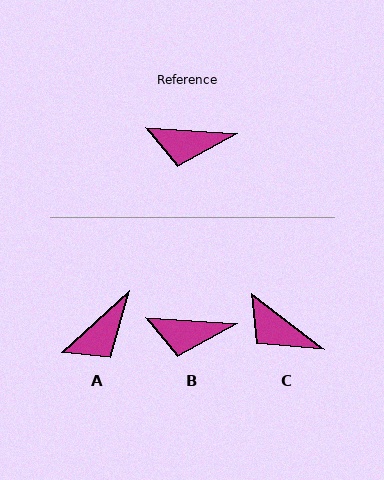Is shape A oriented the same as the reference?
No, it is off by about 46 degrees.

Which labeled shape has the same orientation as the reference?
B.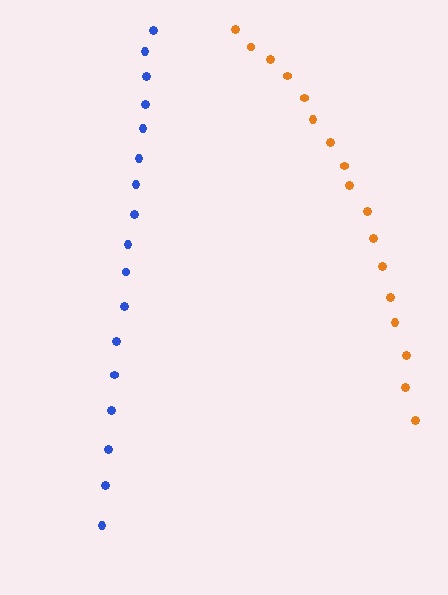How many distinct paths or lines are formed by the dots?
There are 2 distinct paths.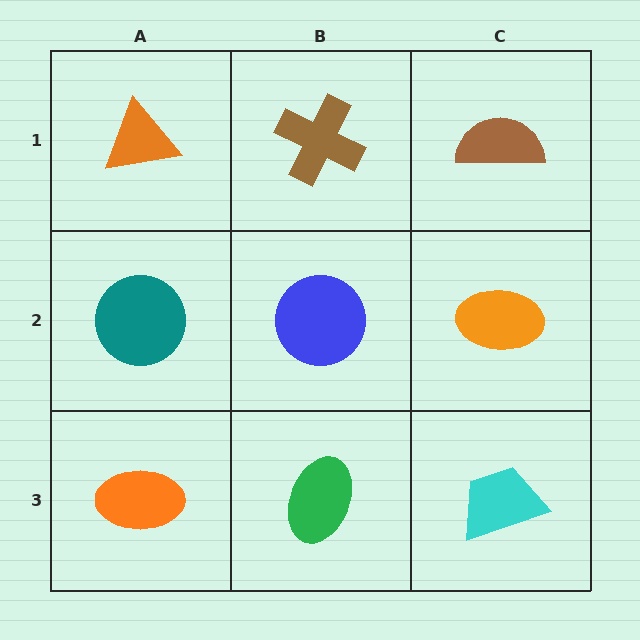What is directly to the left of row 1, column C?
A brown cross.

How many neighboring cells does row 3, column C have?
2.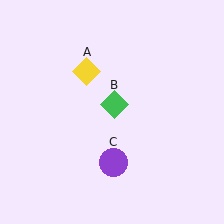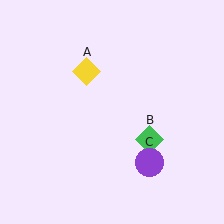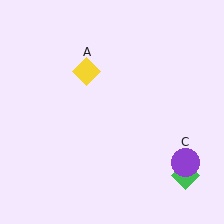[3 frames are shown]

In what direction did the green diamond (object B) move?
The green diamond (object B) moved down and to the right.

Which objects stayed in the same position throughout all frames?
Yellow diamond (object A) remained stationary.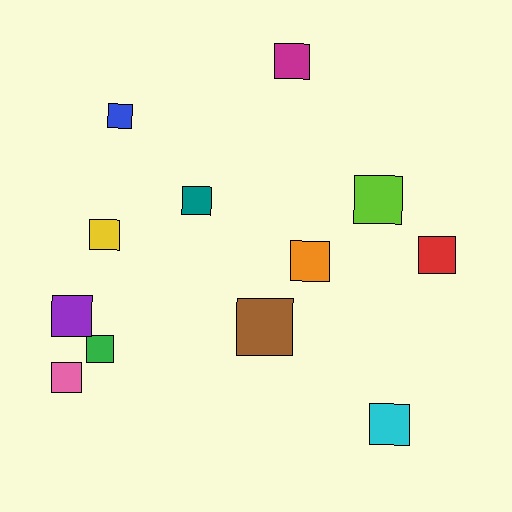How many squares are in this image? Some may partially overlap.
There are 12 squares.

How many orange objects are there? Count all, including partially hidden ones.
There is 1 orange object.